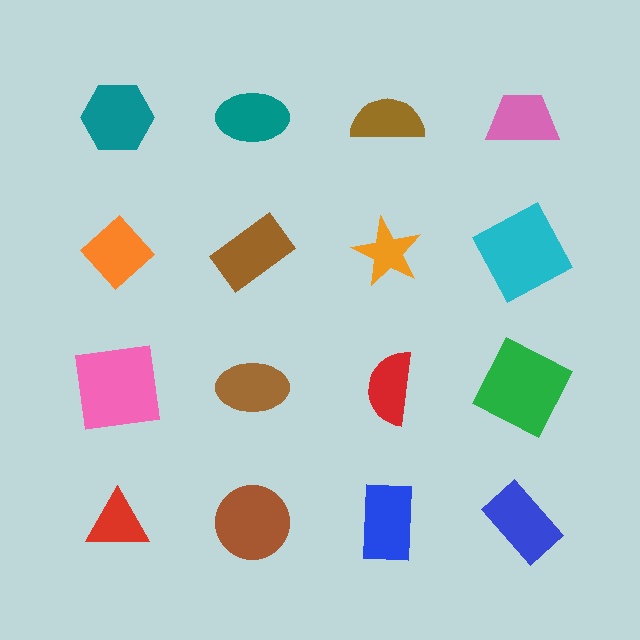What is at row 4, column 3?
A blue rectangle.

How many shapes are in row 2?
4 shapes.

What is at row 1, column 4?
A pink trapezoid.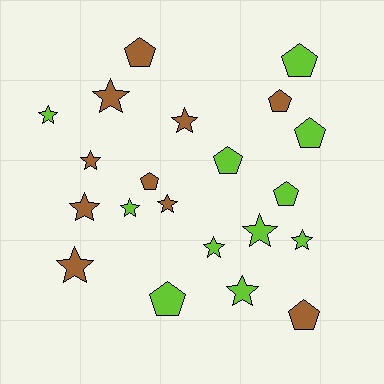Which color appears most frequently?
Lime, with 11 objects.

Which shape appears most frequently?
Star, with 12 objects.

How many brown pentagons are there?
There are 4 brown pentagons.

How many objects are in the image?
There are 21 objects.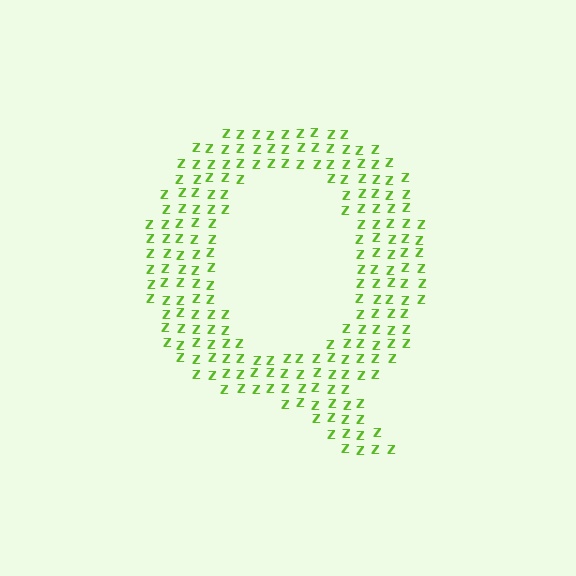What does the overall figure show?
The overall figure shows the letter Q.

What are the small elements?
The small elements are letter Z's.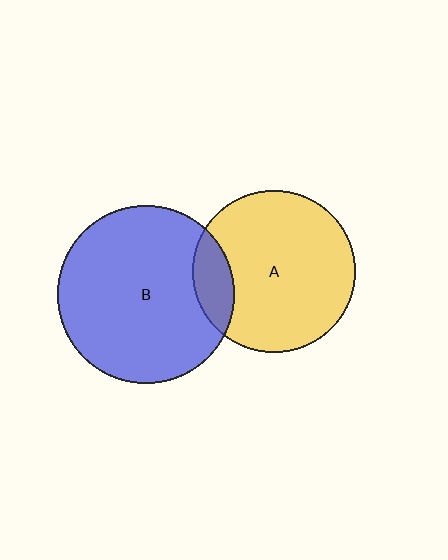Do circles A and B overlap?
Yes.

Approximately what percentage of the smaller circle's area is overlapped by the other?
Approximately 15%.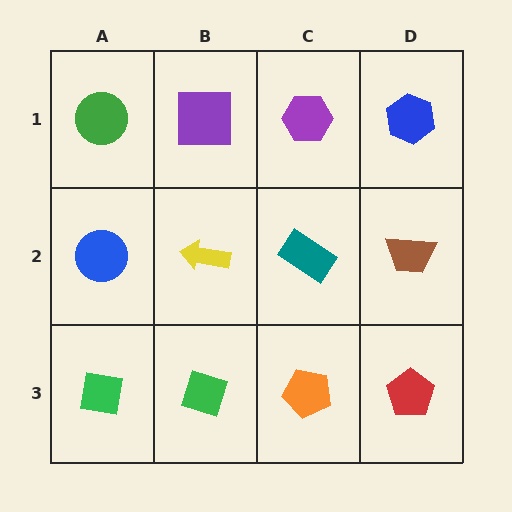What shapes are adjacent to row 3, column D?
A brown trapezoid (row 2, column D), an orange pentagon (row 3, column C).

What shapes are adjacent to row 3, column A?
A blue circle (row 2, column A), a green diamond (row 3, column B).